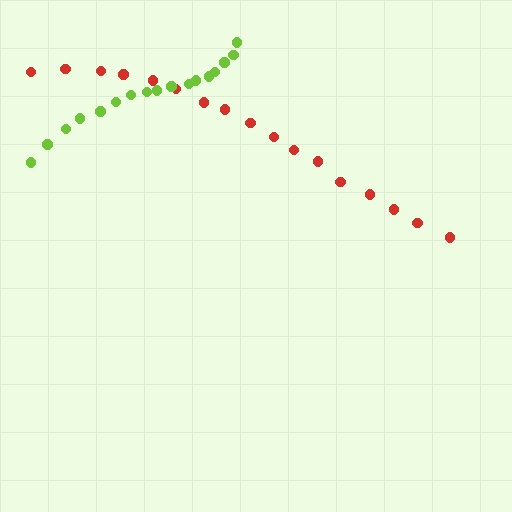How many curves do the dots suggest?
There are 2 distinct paths.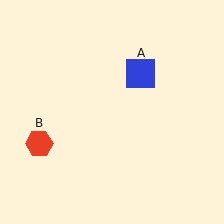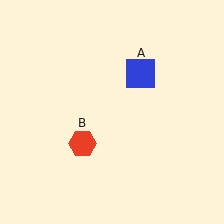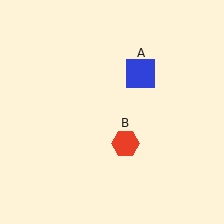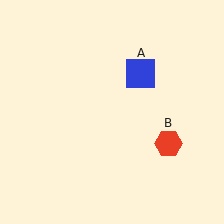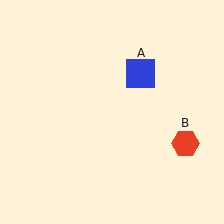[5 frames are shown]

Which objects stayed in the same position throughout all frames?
Blue square (object A) remained stationary.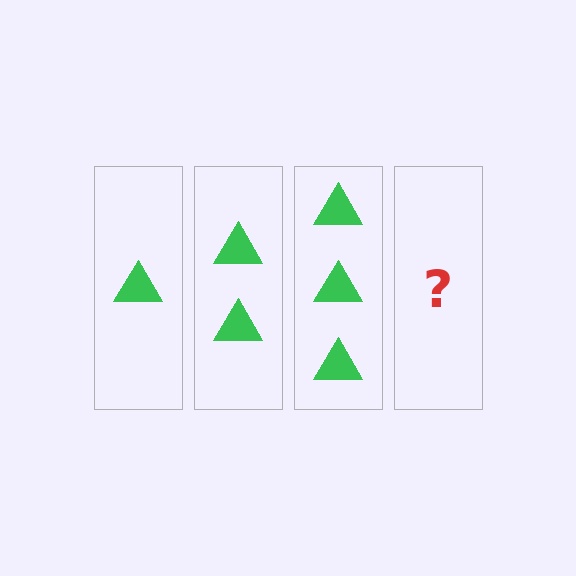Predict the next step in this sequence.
The next step is 4 triangles.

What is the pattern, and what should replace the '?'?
The pattern is that each step adds one more triangle. The '?' should be 4 triangles.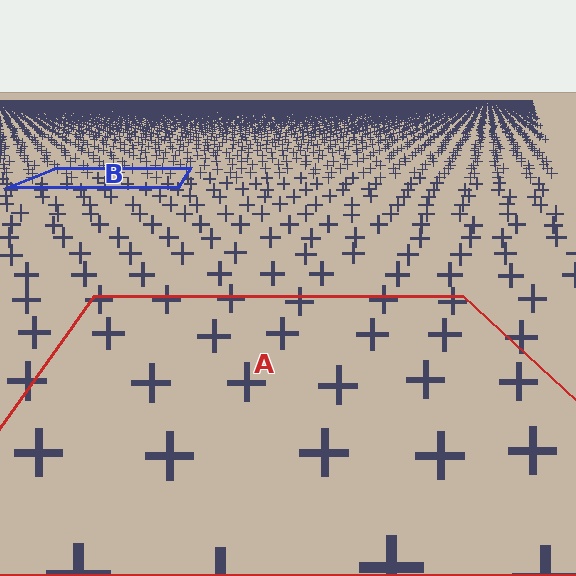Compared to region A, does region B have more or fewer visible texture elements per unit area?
Region B has more texture elements per unit area — they are packed more densely because it is farther away.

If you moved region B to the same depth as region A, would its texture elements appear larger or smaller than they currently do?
They would appear larger. At a closer depth, the same texture elements are projected at a bigger on-screen size.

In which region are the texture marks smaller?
The texture marks are smaller in region B, because it is farther away.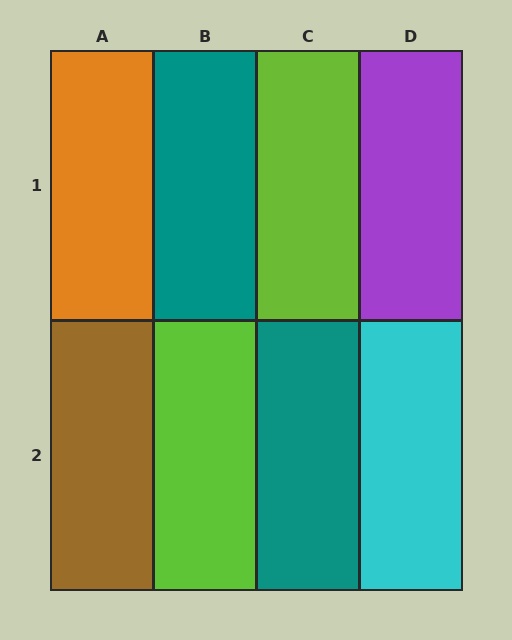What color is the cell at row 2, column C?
Teal.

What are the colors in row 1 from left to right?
Orange, teal, lime, purple.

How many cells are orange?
1 cell is orange.